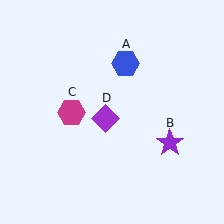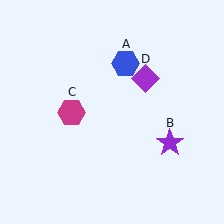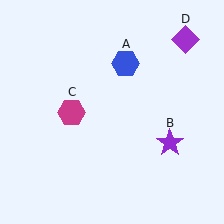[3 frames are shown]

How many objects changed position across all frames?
1 object changed position: purple diamond (object D).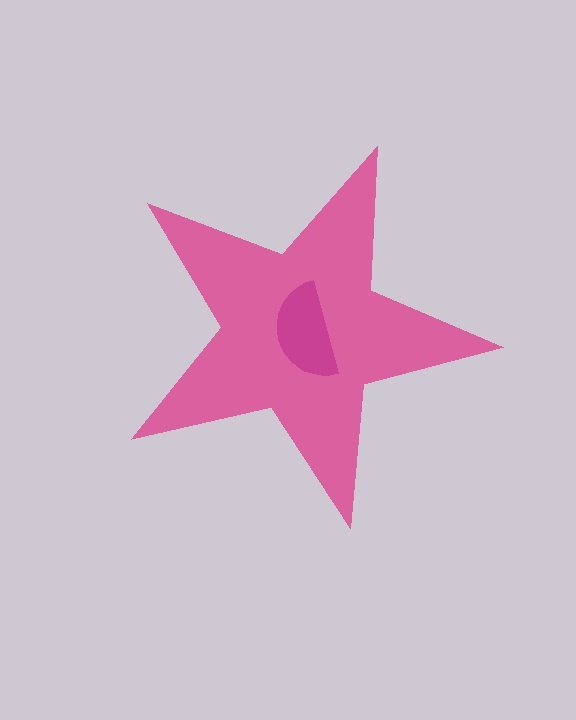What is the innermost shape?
The magenta semicircle.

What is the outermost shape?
The pink star.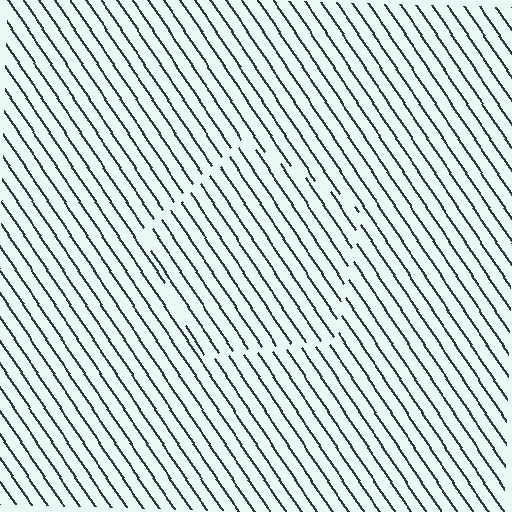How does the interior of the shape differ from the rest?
The interior of the shape contains the same grating, shifted by half a period — the contour is defined by the phase discontinuity where line-ends from the inner and outer gratings abut.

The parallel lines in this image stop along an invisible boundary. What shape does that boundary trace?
An illusory pentagon. The interior of the shape contains the same grating, shifted by half a period — the contour is defined by the phase discontinuity where line-ends from the inner and outer gratings abut.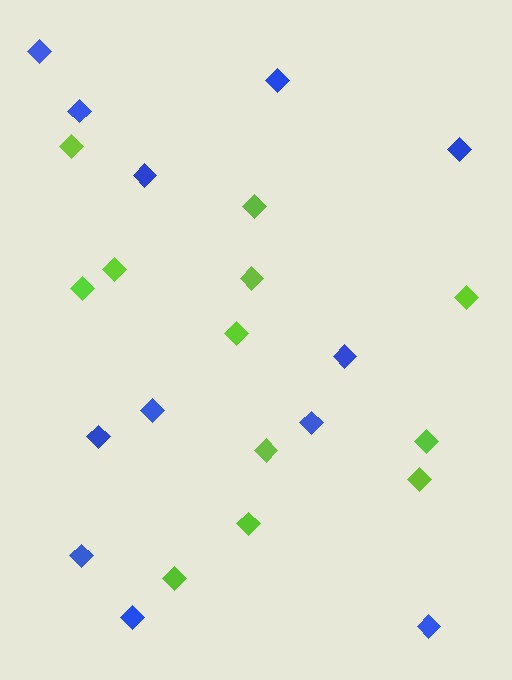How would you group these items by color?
There are 2 groups: one group of blue diamonds (12) and one group of lime diamonds (12).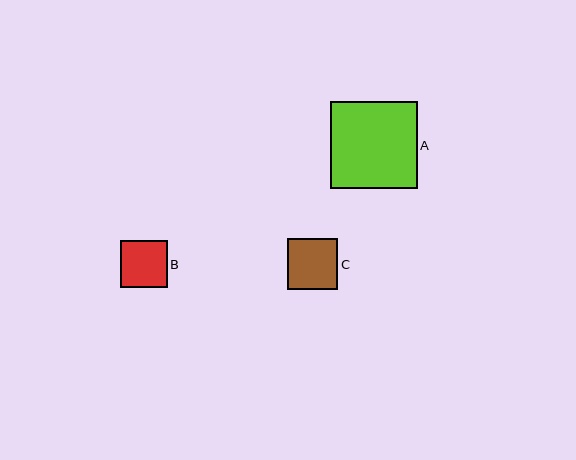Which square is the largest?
Square A is the largest with a size of approximately 87 pixels.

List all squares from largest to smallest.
From largest to smallest: A, C, B.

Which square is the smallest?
Square B is the smallest with a size of approximately 47 pixels.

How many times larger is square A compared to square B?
Square A is approximately 1.8 times the size of square B.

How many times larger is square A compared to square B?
Square A is approximately 1.8 times the size of square B.